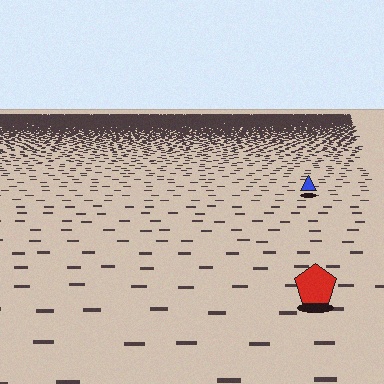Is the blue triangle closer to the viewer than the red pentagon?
No. The red pentagon is closer — you can tell from the texture gradient: the ground texture is coarser near it.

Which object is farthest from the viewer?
The blue triangle is farthest from the viewer. It appears smaller and the ground texture around it is denser.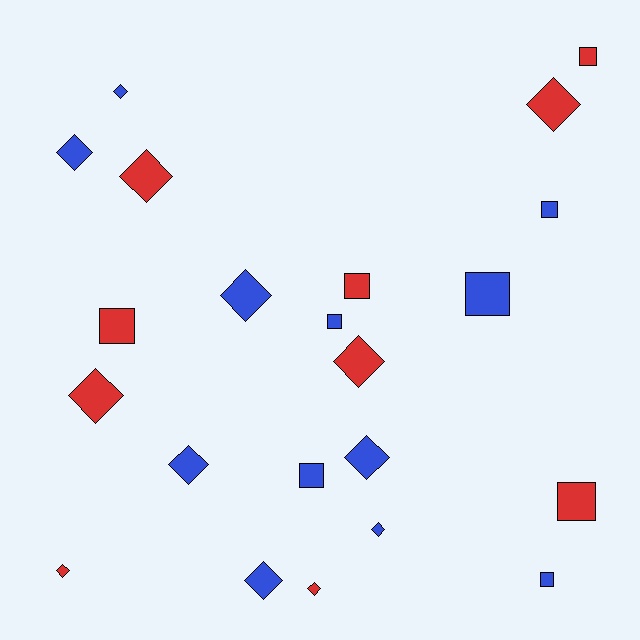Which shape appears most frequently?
Diamond, with 13 objects.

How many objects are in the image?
There are 22 objects.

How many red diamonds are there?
There are 6 red diamonds.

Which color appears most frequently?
Blue, with 12 objects.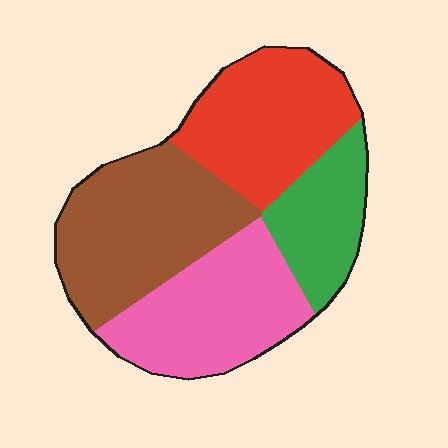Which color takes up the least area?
Green, at roughly 15%.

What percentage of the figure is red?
Red covers around 25% of the figure.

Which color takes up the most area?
Brown, at roughly 30%.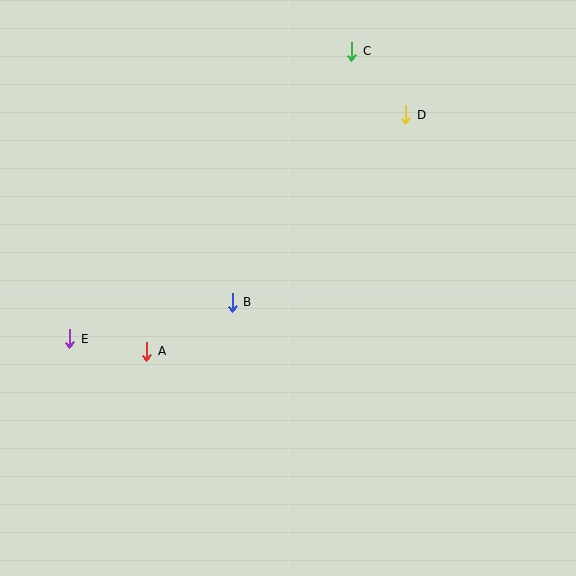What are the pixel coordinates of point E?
Point E is at (70, 339).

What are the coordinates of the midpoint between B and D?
The midpoint between B and D is at (319, 209).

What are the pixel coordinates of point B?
Point B is at (232, 302).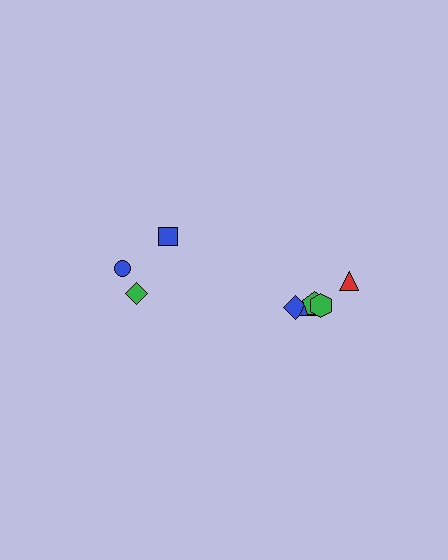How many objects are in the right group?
There are 5 objects.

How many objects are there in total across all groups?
There are 8 objects.